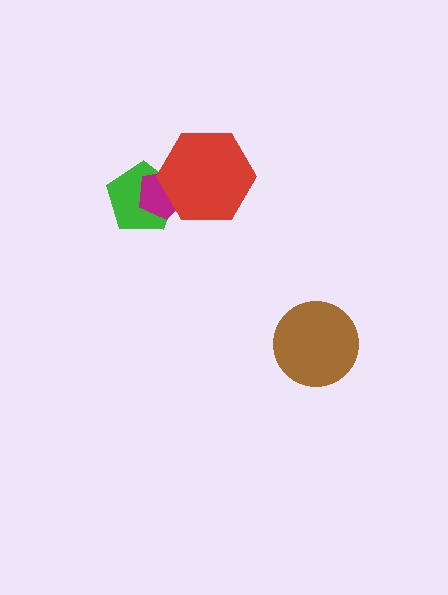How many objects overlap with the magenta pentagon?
2 objects overlap with the magenta pentagon.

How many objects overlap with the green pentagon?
2 objects overlap with the green pentagon.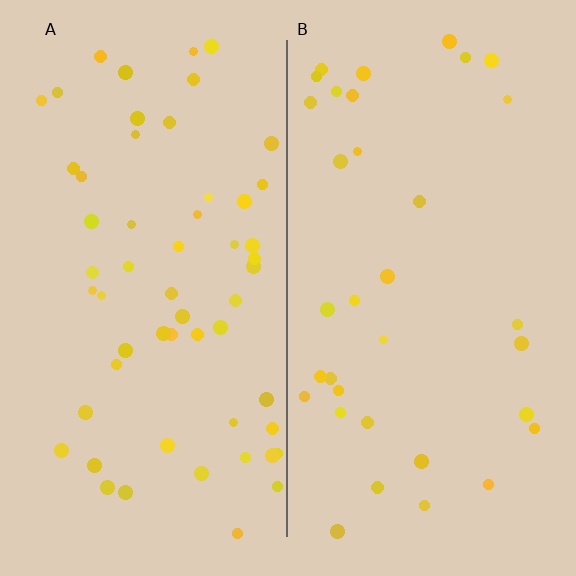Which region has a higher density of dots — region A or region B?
A (the left).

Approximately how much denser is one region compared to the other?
Approximately 1.6× — region A over region B.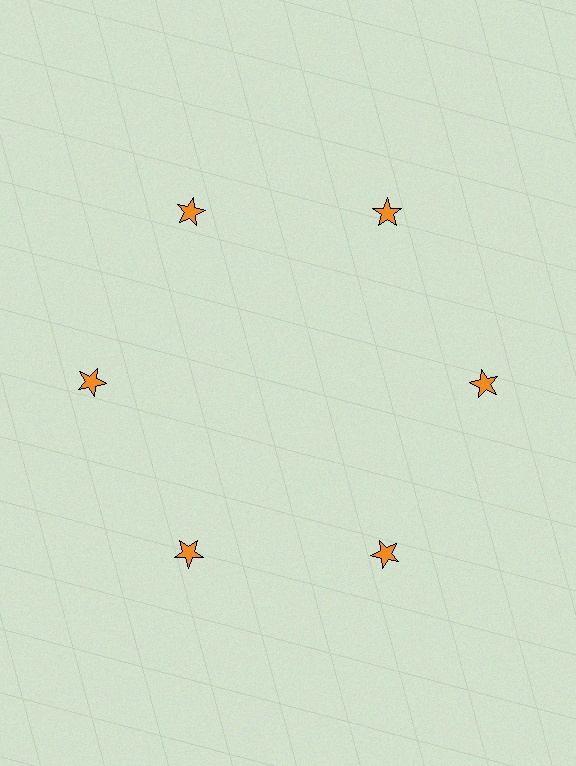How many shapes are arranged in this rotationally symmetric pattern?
There are 6 shapes, arranged in 6 groups of 1.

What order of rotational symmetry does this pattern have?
This pattern has 6-fold rotational symmetry.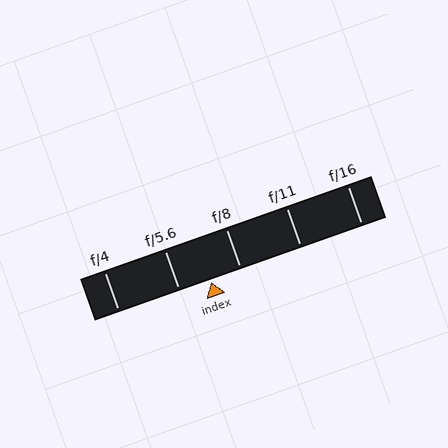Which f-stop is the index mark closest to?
The index mark is closest to f/8.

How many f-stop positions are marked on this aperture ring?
There are 5 f-stop positions marked.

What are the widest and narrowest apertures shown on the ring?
The widest aperture shown is f/4 and the narrowest is f/16.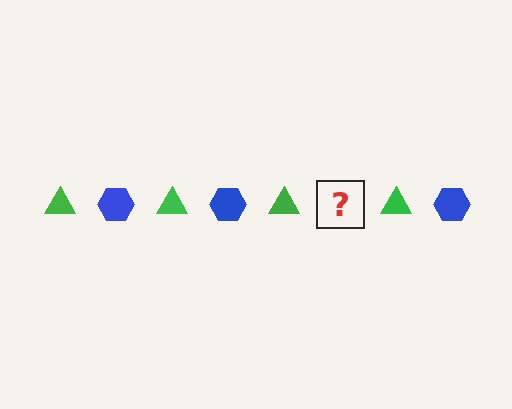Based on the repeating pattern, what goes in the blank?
The blank should be a blue hexagon.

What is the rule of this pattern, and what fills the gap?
The rule is that the pattern alternates between green triangle and blue hexagon. The gap should be filled with a blue hexagon.